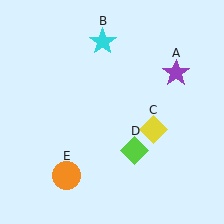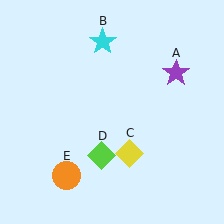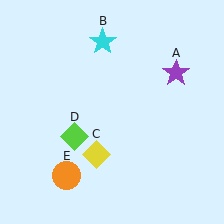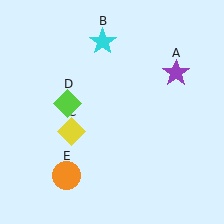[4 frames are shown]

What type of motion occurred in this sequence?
The yellow diamond (object C), lime diamond (object D) rotated clockwise around the center of the scene.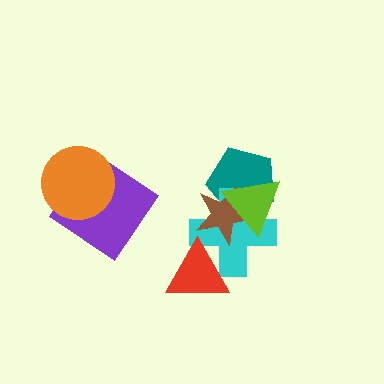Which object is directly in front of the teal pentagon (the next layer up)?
The cyan cross is directly in front of the teal pentagon.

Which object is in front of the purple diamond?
The orange circle is in front of the purple diamond.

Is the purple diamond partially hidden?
Yes, it is partially covered by another shape.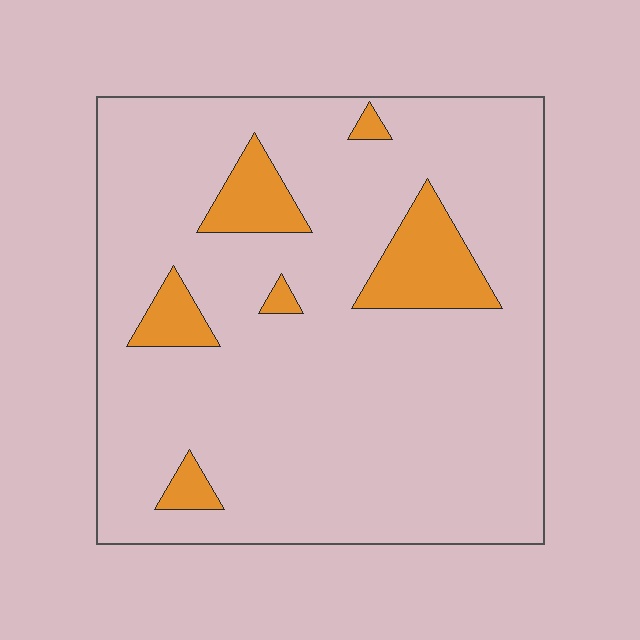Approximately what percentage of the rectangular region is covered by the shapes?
Approximately 10%.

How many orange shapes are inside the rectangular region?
6.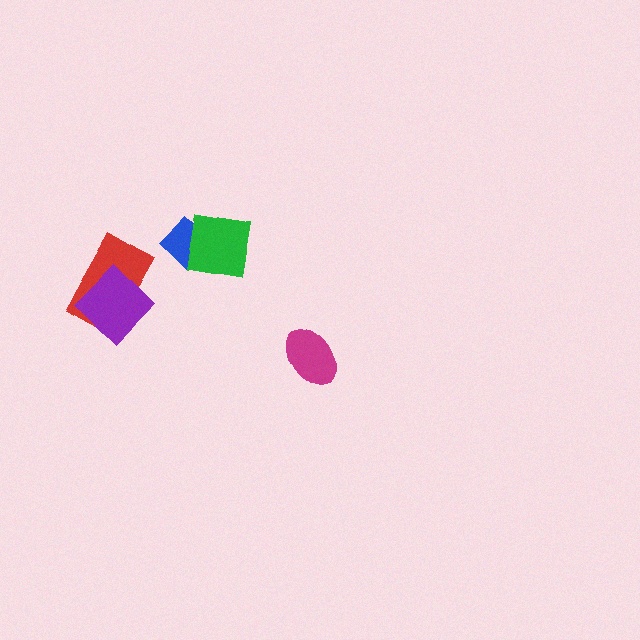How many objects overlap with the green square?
1 object overlaps with the green square.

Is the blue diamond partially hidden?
Yes, it is partially covered by another shape.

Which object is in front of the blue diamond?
The green square is in front of the blue diamond.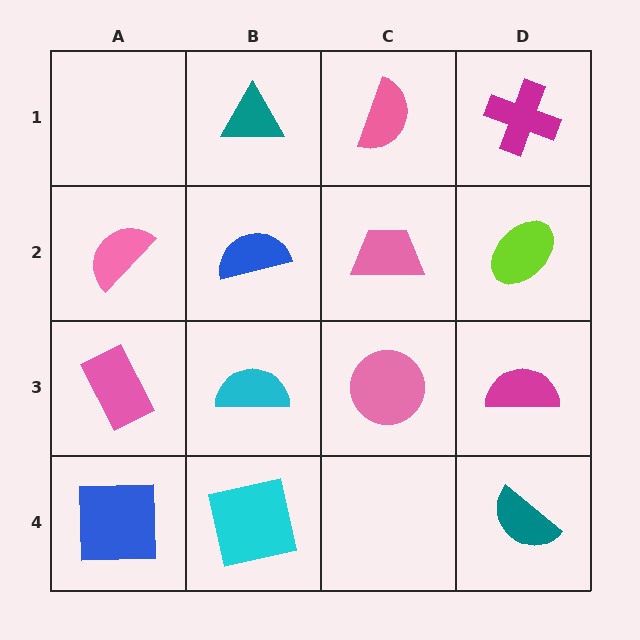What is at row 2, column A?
A pink semicircle.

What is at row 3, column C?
A pink circle.